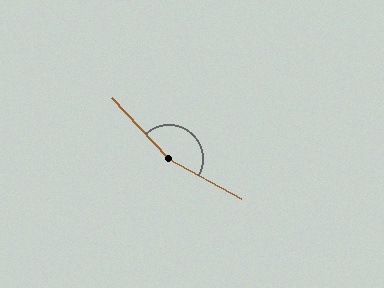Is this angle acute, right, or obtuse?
It is obtuse.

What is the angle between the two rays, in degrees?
Approximately 162 degrees.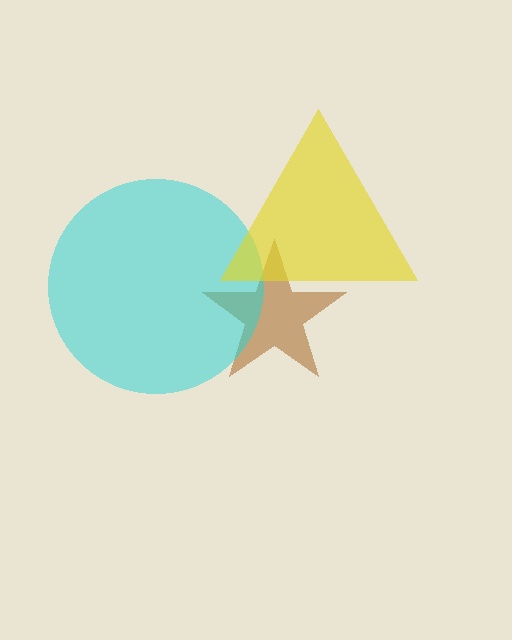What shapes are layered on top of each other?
The layered shapes are: a brown star, a cyan circle, a yellow triangle.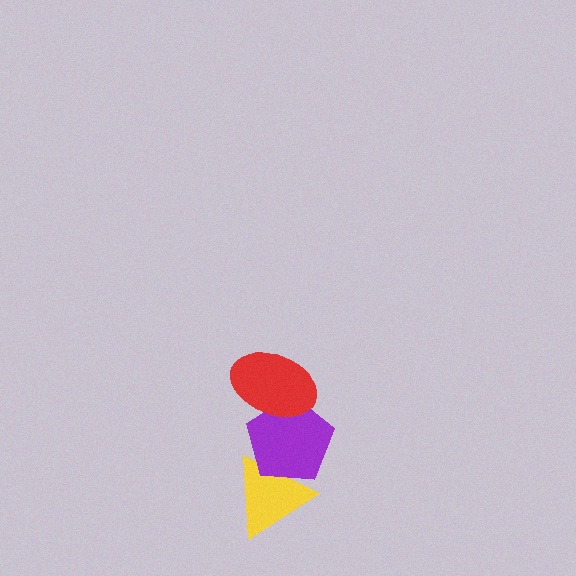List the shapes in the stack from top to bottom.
From top to bottom: the red ellipse, the purple pentagon, the yellow triangle.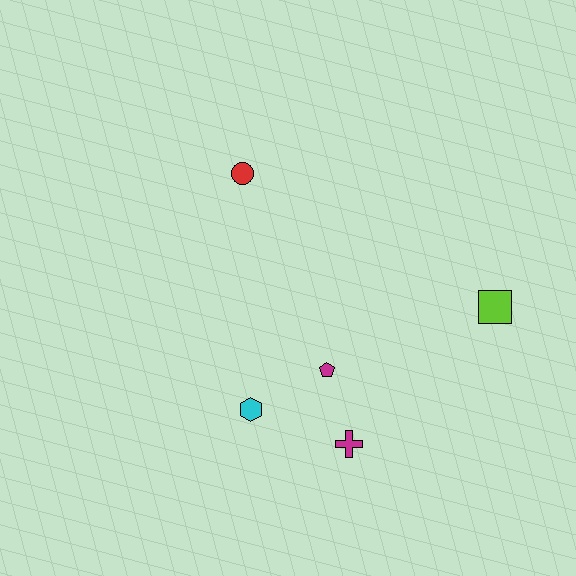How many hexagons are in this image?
There is 1 hexagon.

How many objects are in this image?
There are 5 objects.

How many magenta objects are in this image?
There are 2 magenta objects.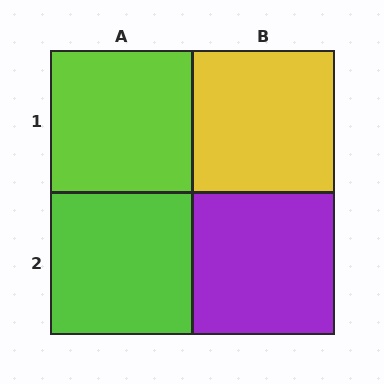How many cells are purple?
1 cell is purple.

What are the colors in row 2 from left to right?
Lime, purple.